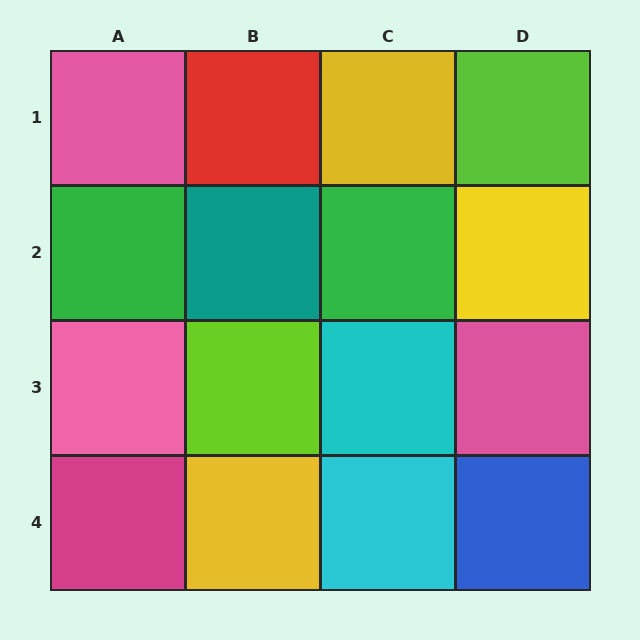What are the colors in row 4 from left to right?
Magenta, yellow, cyan, blue.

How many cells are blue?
1 cell is blue.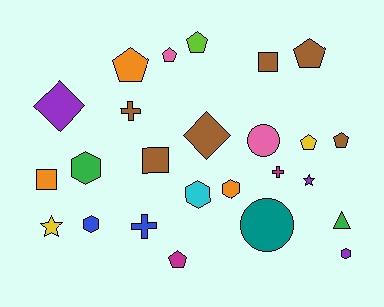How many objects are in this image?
There are 25 objects.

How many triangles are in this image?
There is 1 triangle.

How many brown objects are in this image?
There are 6 brown objects.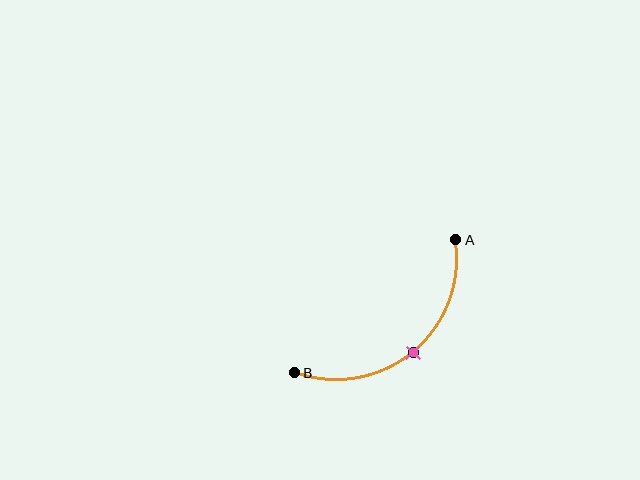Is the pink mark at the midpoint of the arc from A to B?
Yes. The pink mark lies on the arc at equal arc-length from both A and B — it is the arc midpoint.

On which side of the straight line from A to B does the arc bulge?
The arc bulges below and to the right of the straight line connecting A and B.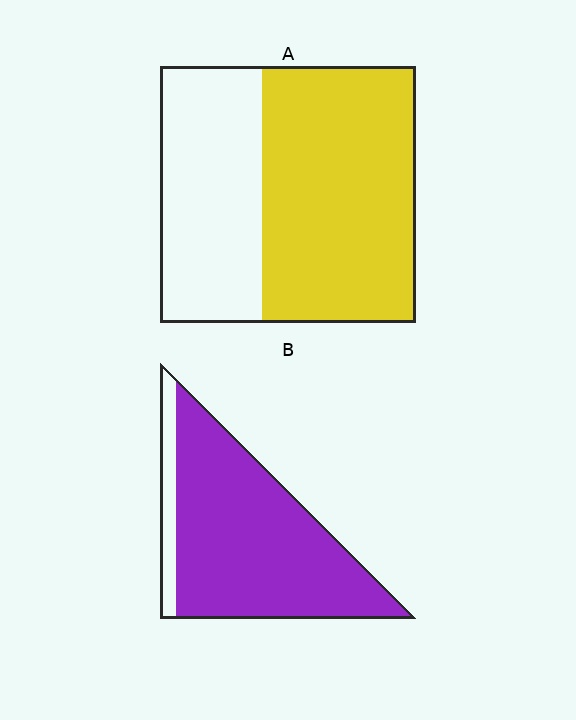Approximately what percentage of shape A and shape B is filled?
A is approximately 60% and B is approximately 90%.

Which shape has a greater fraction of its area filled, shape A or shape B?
Shape B.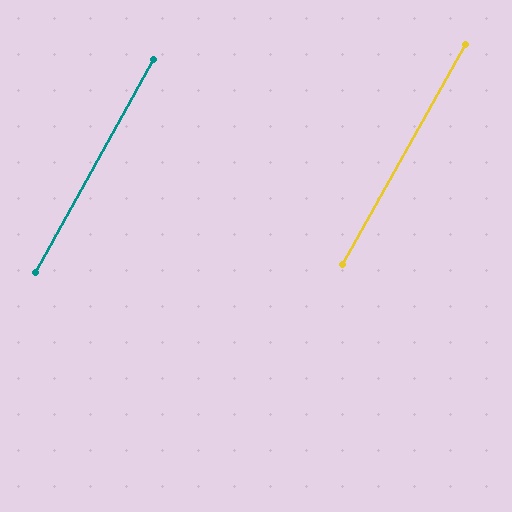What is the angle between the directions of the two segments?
Approximately 0 degrees.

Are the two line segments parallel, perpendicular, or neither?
Parallel — their directions differ by only 0.3°.